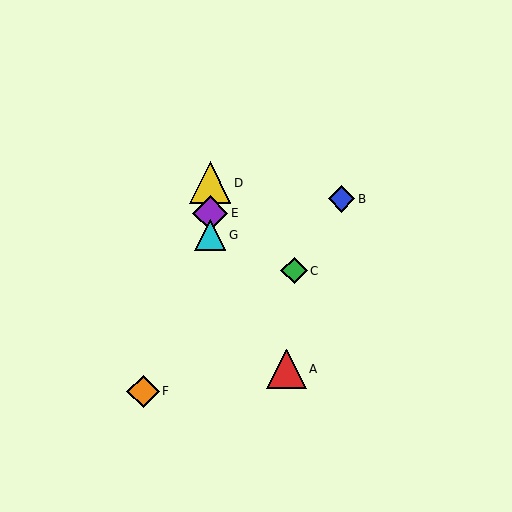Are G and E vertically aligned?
Yes, both are at x≈210.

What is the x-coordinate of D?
Object D is at x≈210.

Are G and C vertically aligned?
No, G is at x≈210 and C is at x≈294.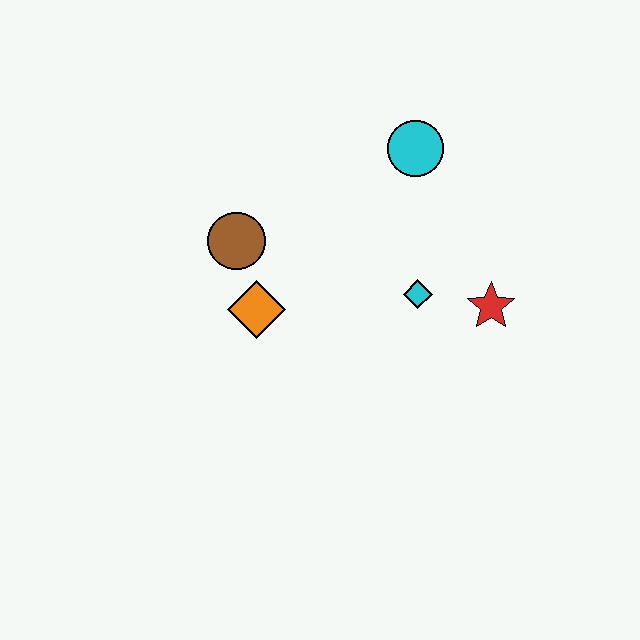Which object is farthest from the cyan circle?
The orange diamond is farthest from the cyan circle.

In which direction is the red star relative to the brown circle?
The red star is to the right of the brown circle.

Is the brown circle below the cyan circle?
Yes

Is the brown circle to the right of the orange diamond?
No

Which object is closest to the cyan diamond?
The red star is closest to the cyan diamond.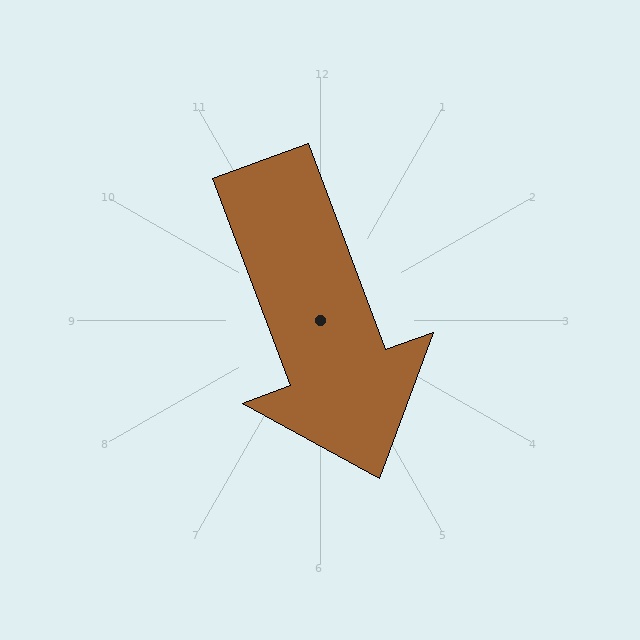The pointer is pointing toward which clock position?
Roughly 5 o'clock.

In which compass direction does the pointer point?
South.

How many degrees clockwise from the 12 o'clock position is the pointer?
Approximately 160 degrees.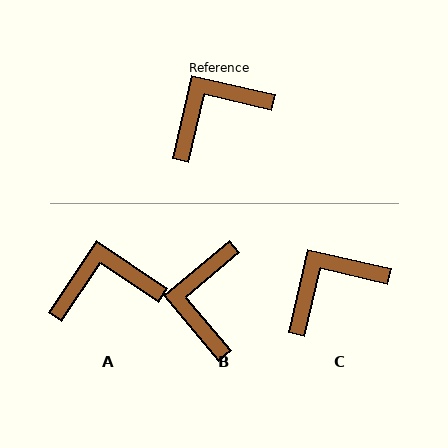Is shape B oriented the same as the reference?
No, it is off by about 53 degrees.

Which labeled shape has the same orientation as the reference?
C.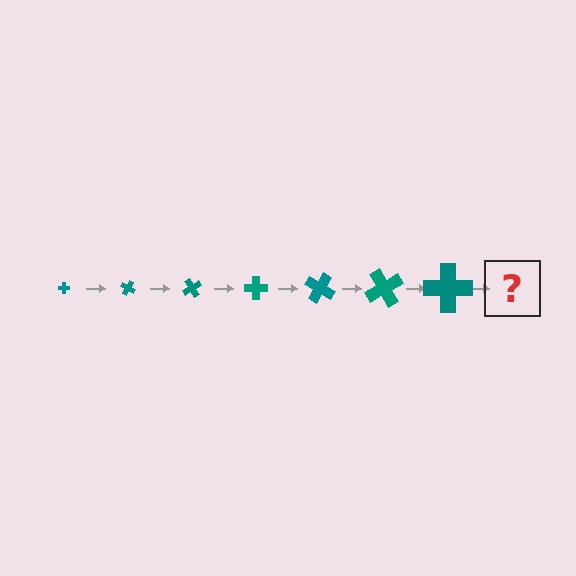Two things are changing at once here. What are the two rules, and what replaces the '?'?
The two rules are that the cross grows larger each step and it rotates 30 degrees each step. The '?' should be a cross, larger than the previous one and rotated 210 degrees from the start.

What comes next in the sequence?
The next element should be a cross, larger than the previous one and rotated 210 degrees from the start.